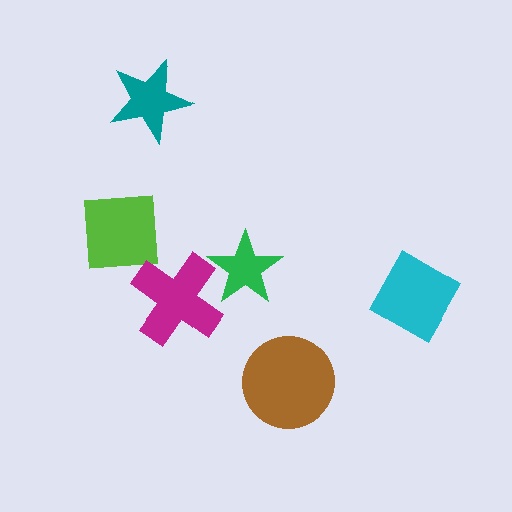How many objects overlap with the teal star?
0 objects overlap with the teal star.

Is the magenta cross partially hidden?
Yes, it is partially covered by another shape.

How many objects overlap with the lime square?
0 objects overlap with the lime square.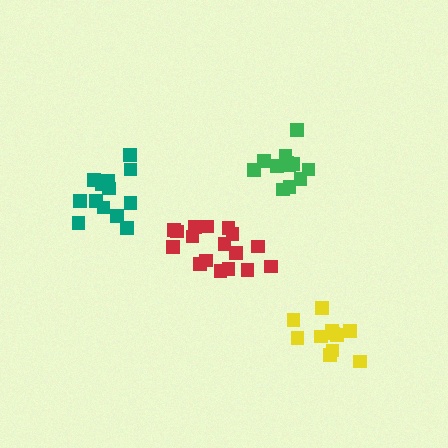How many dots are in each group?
Group 1: 12 dots, Group 2: 13 dots, Group 3: 11 dots, Group 4: 17 dots (53 total).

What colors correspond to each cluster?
The clusters are colored: green, teal, yellow, red.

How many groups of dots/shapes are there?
There are 4 groups.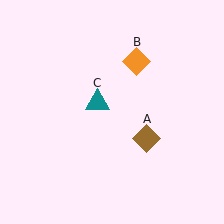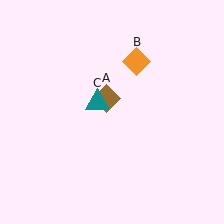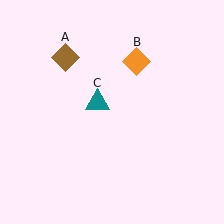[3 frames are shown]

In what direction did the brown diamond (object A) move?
The brown diamond (object A) moved up and to the left.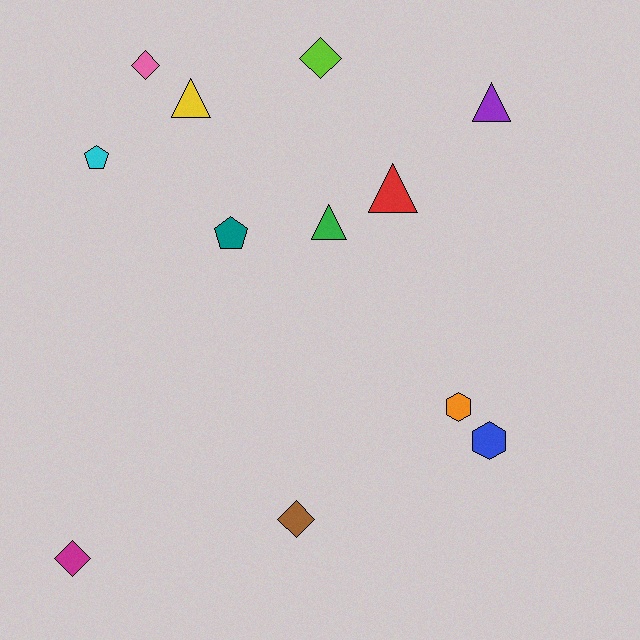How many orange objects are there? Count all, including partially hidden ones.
There is 1 orange object.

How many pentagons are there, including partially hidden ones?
There are 2 pentagons.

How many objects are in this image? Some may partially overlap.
There are 12 objects.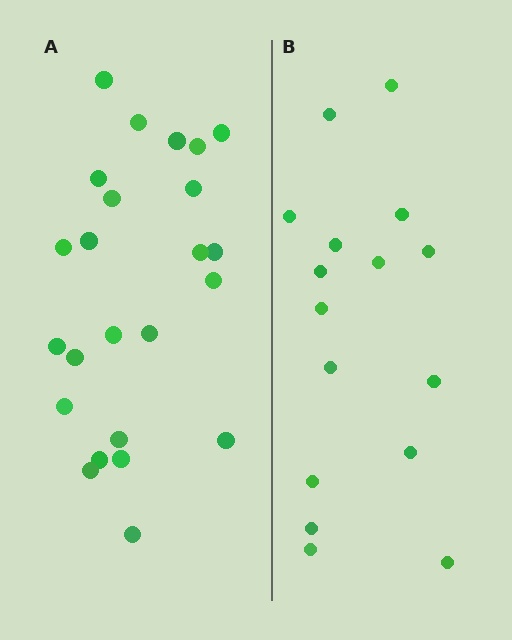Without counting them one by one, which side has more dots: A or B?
Region A (the left region) has more dots.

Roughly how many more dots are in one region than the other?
Region A has roughly 8 or so more dots than region B.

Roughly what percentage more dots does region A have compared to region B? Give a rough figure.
About 50% more.